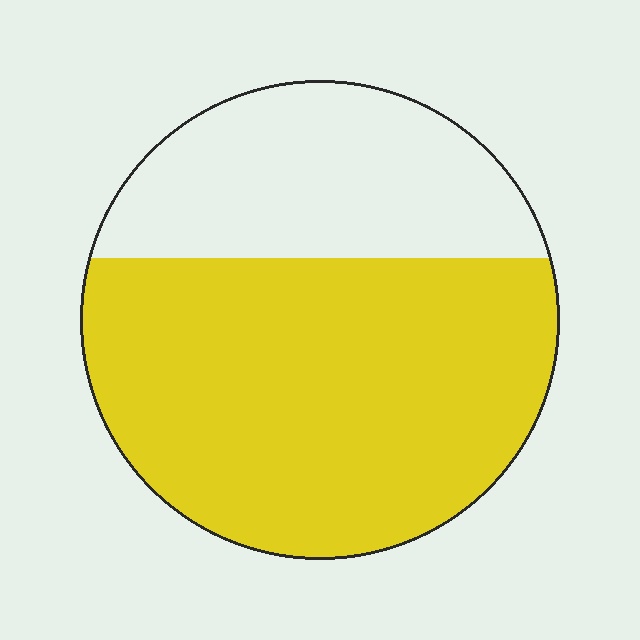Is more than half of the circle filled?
Yes.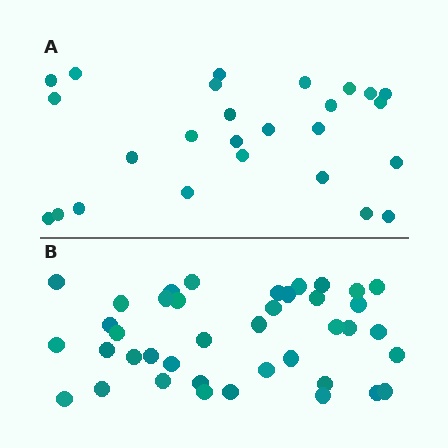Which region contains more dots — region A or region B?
Region B (the bottom region) has more dots.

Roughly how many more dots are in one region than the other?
Region B has approximately 15 more dots than region A.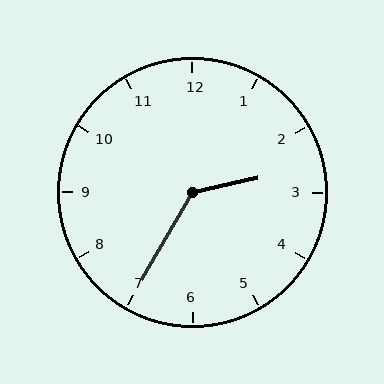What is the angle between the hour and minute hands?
Approximately 132 degrees.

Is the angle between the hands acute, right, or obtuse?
It is obtuse.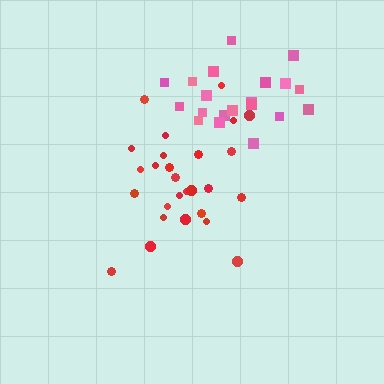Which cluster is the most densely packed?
Pink.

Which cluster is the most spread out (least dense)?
Red.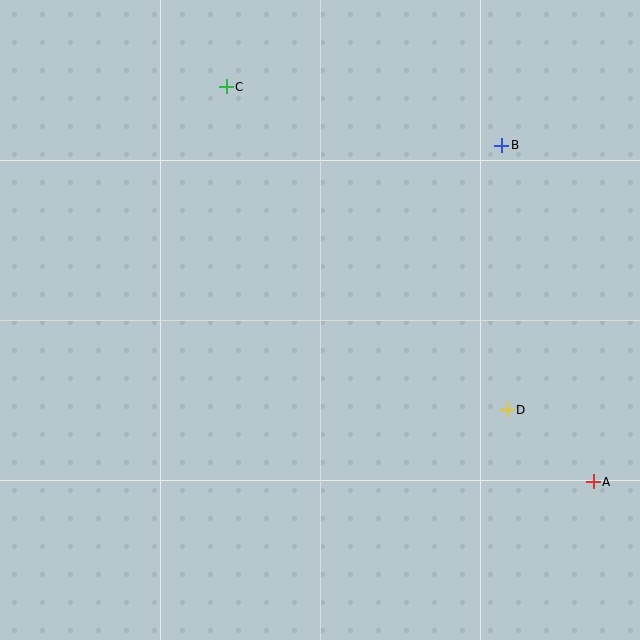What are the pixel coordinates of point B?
Point B is at (502, 145).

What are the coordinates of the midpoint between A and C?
The midpoint between A and C is at (410, 284).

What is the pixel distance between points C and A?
The distance between C and A is 539 pixels.